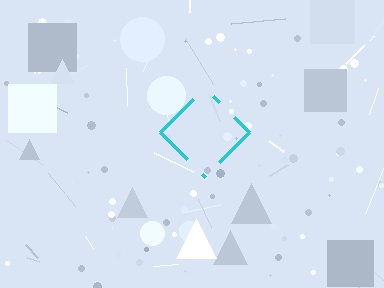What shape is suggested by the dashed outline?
The dashed outline suggests a diamond.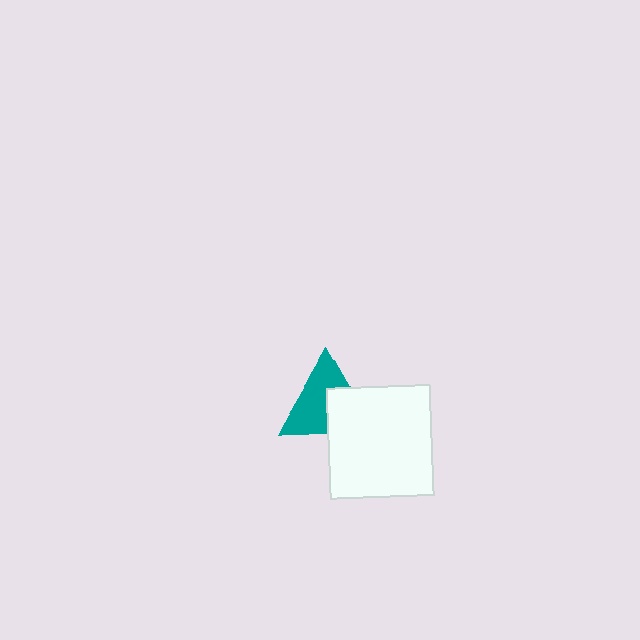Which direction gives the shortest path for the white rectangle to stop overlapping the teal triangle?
Moving toward the lower-right gives the shortest separation.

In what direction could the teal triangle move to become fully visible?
The teal triangle could move toward the upper-left. That would shift it out from behind the white rectangle entirely.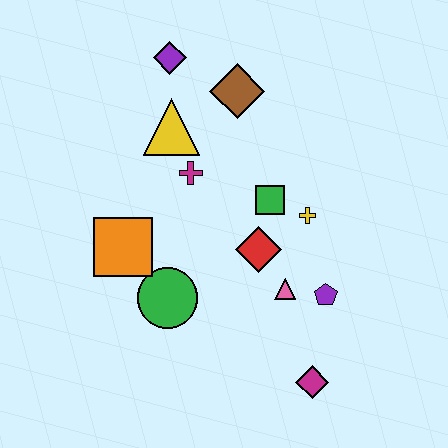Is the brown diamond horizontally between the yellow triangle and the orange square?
No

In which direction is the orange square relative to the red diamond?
The orange square is to the left of the red diamond.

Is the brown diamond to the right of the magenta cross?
Yes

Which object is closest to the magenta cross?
The yellow triangle is closest to the magenta cross.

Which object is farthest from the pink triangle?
The purple diamond is farthest from the pink triangle.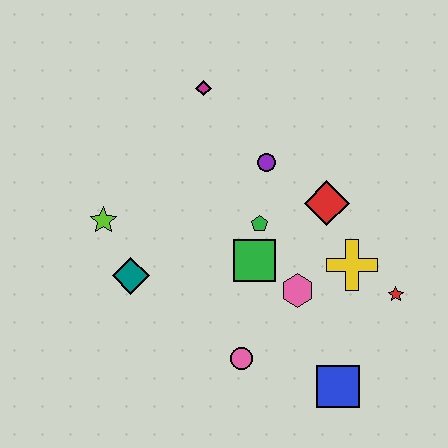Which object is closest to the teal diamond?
The lime star is closest to the teal diamond.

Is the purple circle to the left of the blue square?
Yes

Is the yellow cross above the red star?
Yes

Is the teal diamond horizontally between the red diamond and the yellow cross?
No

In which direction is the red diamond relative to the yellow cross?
The red diamond is above the yellow cross.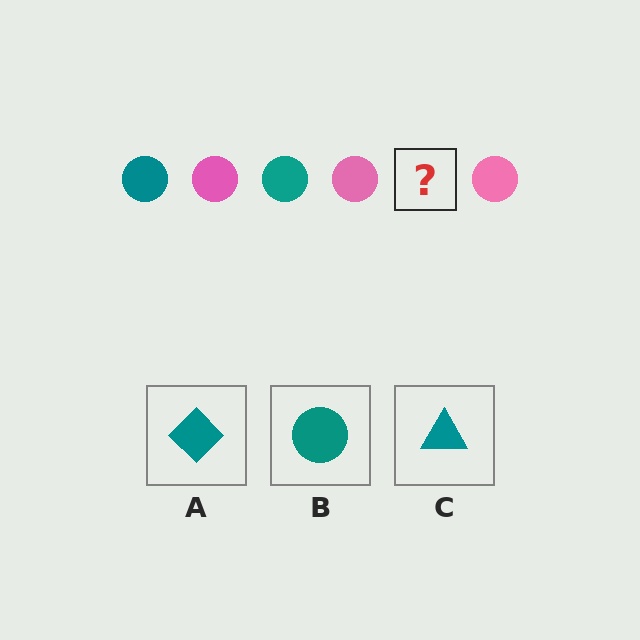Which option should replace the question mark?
Option B.